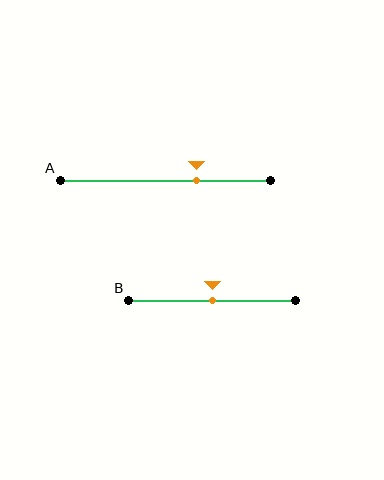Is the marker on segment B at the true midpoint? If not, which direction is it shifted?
Yes, the marker on segment B is at the true midpoint.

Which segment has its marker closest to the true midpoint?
Segment B has its marker closest to the true midpoint.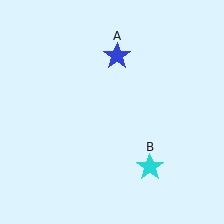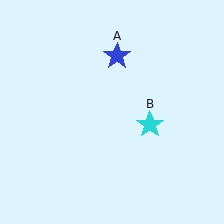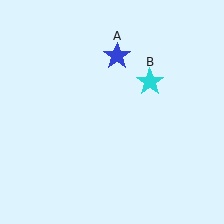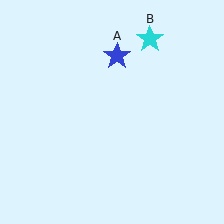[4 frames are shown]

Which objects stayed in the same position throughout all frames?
Blue star (object A) remained stationary.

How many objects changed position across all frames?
1 object changed position: cyan star (object B).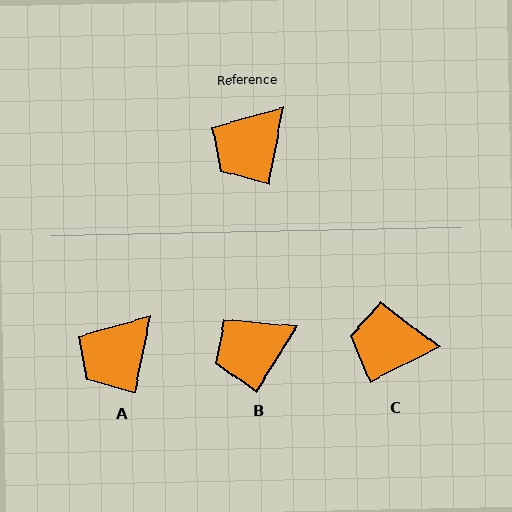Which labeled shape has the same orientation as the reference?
A.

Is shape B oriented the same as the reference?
No, it is off by about 21 degrees.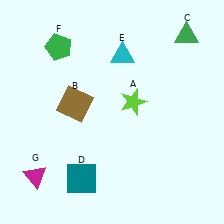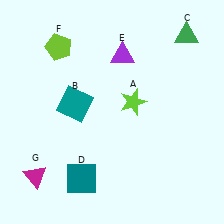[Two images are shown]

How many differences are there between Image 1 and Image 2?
There are 3 differences between the two images.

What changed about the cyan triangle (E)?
In Image 1, E is cyan. In Image 2, it changed to purple.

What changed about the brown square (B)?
In Image 1, B is brown. In Image 2, it changed to teal.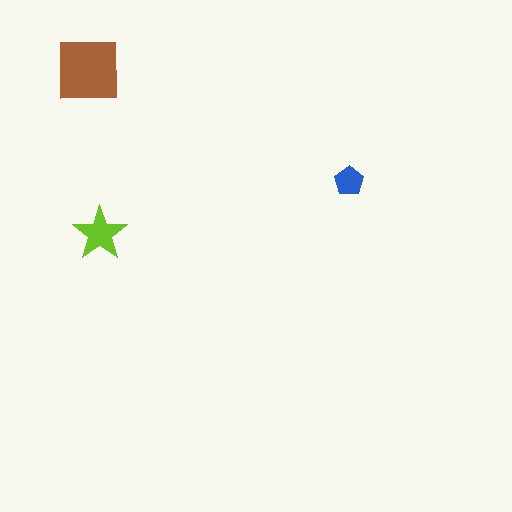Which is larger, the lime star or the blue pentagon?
The lime star.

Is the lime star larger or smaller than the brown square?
Smaller.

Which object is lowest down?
The lime star is bottommost.